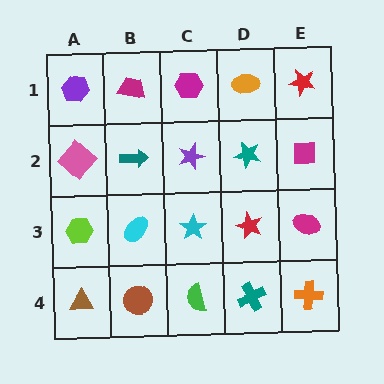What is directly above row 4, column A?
A lime hexagon.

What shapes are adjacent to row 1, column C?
A purple star (row 2, column C), a magenta trapezoid (row 1, column B), an orange ellipse (row 1, column D).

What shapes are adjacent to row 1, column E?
A magenta square (row 2, column E), an orange ellipse (row 1, column D).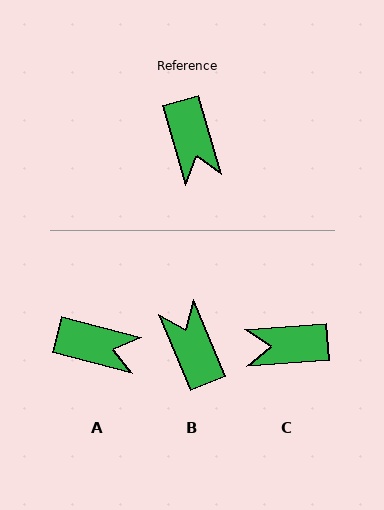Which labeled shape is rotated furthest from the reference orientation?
B, about 173 degrees away.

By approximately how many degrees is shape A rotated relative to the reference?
Approximately 59 degrees counter-clockwise.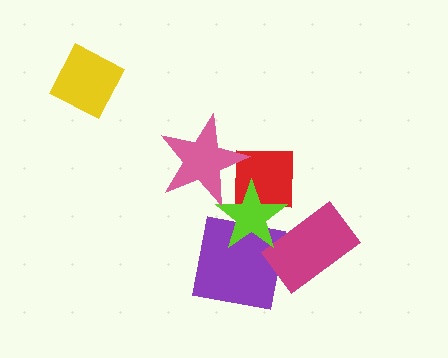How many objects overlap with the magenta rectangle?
2 objects overlap with the magenta rectangle.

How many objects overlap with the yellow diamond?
0 objects overlap with the yellow diamond.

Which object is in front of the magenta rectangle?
The lime star is in front of the magenta rectangle.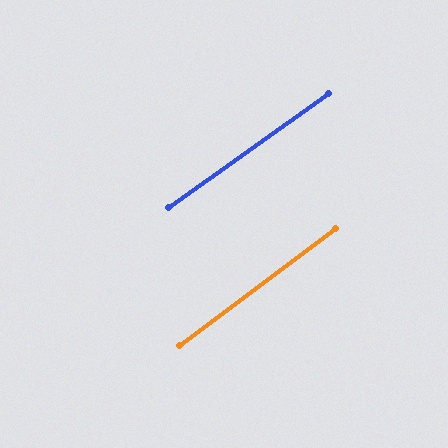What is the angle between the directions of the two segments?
Approximately 2 degrees.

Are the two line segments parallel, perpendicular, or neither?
Parallel — their directions differ by only 1.5°.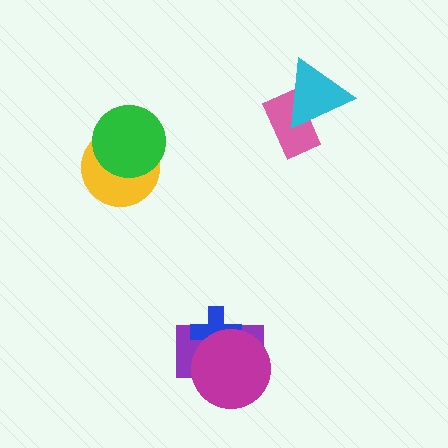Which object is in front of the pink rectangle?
The cyan triangle is in front of the pink rectangle.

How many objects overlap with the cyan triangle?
1 object overlaps with the cyan triangle.